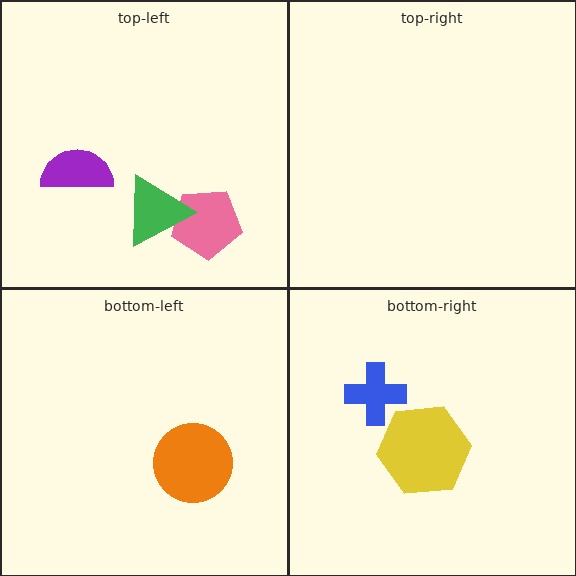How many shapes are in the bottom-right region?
2.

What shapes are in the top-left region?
The purple semicircle, the pink pentagon, the green triangle.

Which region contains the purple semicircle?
The top-left region.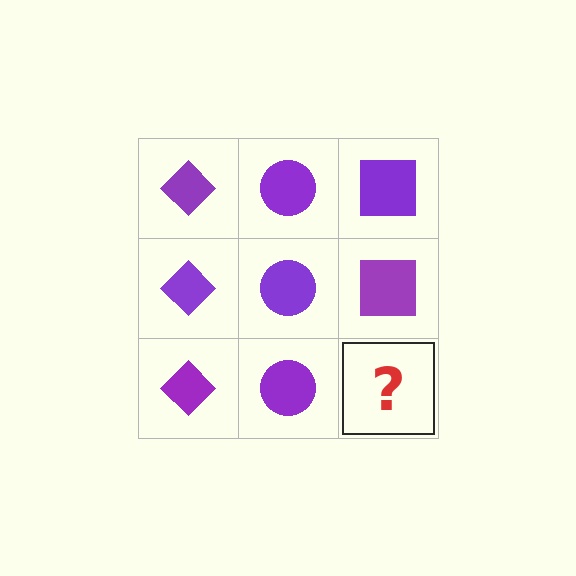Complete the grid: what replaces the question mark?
The question mark should be replaced with a purple square.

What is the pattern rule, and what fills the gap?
The rule is that each column has a consistent shape. The gap should be filled with a purple square.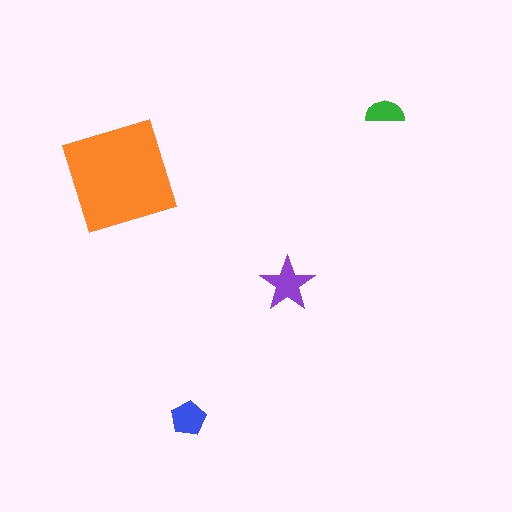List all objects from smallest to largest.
The green semicircle, the blue pentagon, the purple star, the orange diamond.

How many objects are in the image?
There are 4 objects in the image.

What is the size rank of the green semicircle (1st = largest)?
4th.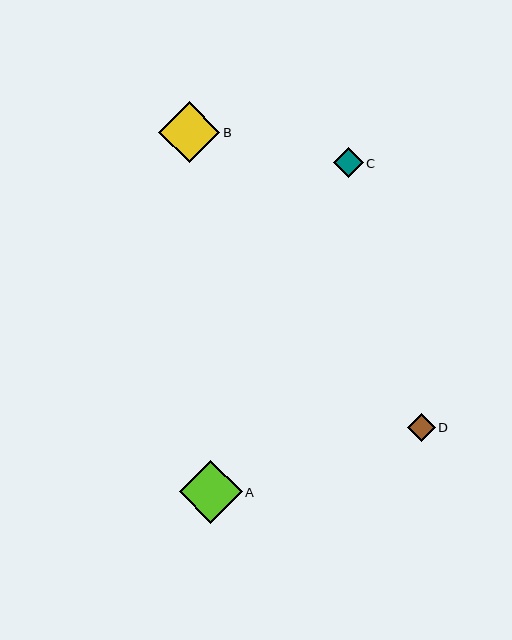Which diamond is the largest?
Diamond A is the largest with a size of approximately 62 pixels.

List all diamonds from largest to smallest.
From largest to smallest: A, B, C, D.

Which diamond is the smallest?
Diamond D is the smallest with a size of approximately 28 pixels.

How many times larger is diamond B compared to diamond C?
Diamond B is approximately 2.0 times the size of diamond C.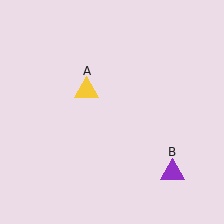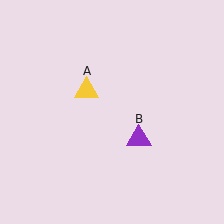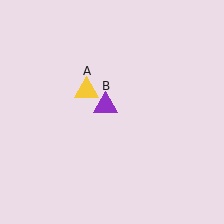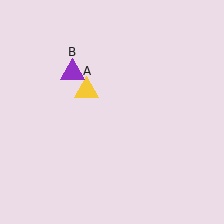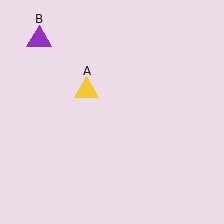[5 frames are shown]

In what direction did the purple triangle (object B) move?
The purple triangle (object B) moved up and to the left.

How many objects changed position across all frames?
1 object changed position: purple triangle (object B).